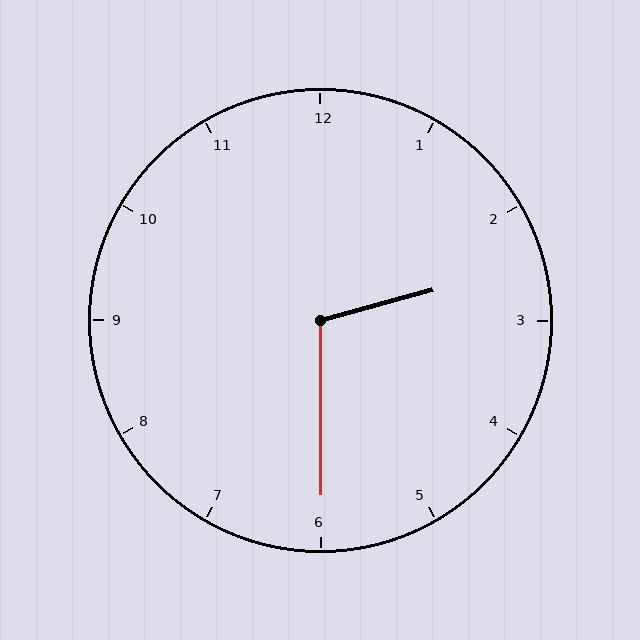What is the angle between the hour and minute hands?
Approximately 105 degrees.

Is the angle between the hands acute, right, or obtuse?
It is obtuse.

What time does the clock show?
2:30.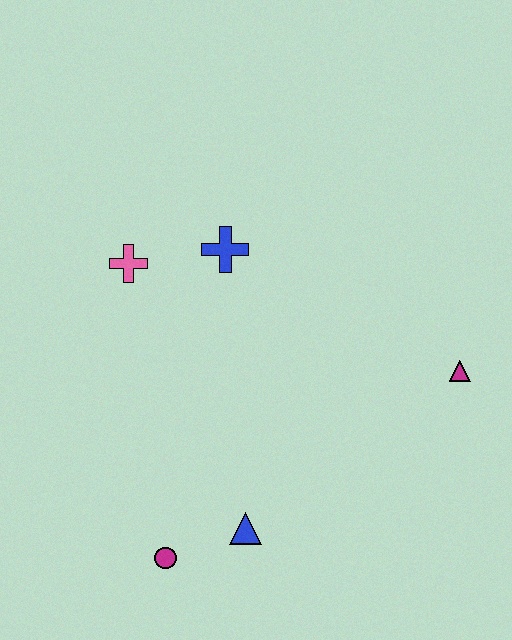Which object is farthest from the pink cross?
The magenta triangle is farthest from the pink cross.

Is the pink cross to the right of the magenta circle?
No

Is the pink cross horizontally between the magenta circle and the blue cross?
No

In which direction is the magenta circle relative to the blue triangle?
The magenta circle is to the left of the blue triangle.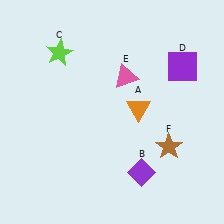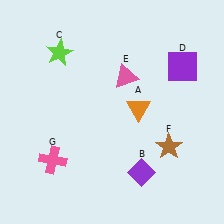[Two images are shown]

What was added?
A pink cross (G) was added in Image 2.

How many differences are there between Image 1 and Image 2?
There is 1 difference between the two images.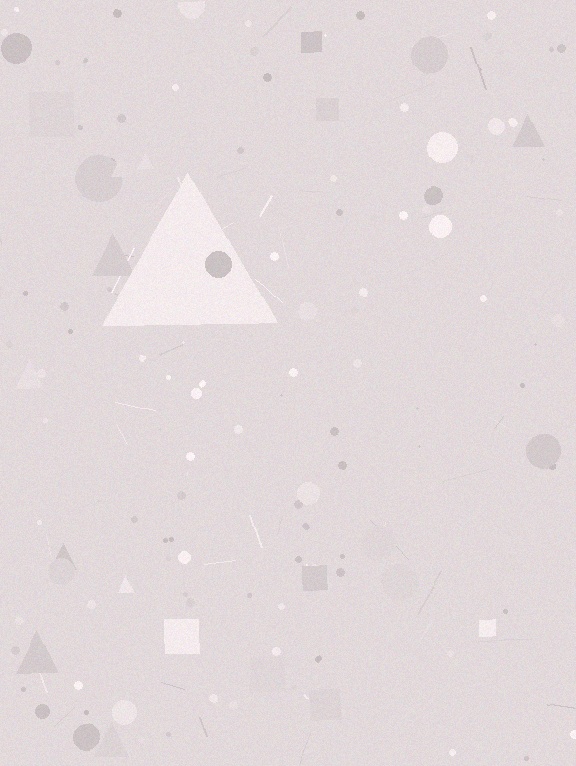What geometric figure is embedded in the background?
A triangle is embedded in the background.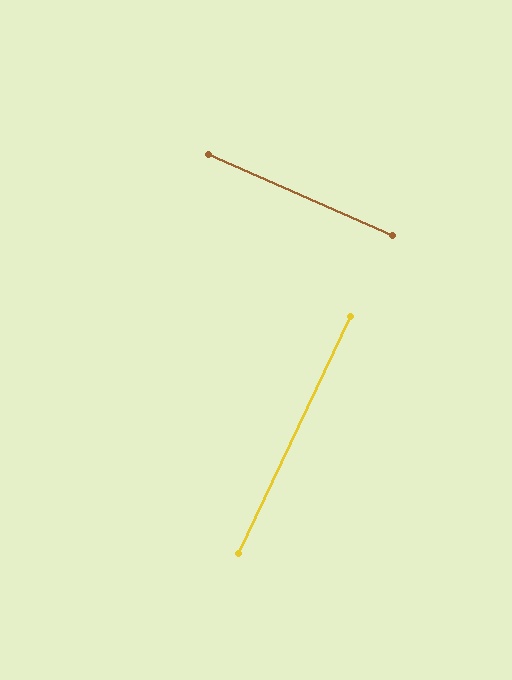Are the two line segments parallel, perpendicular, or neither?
Perpendicular — they meet at approximately 88°.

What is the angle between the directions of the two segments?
Approximately 88 degrees.